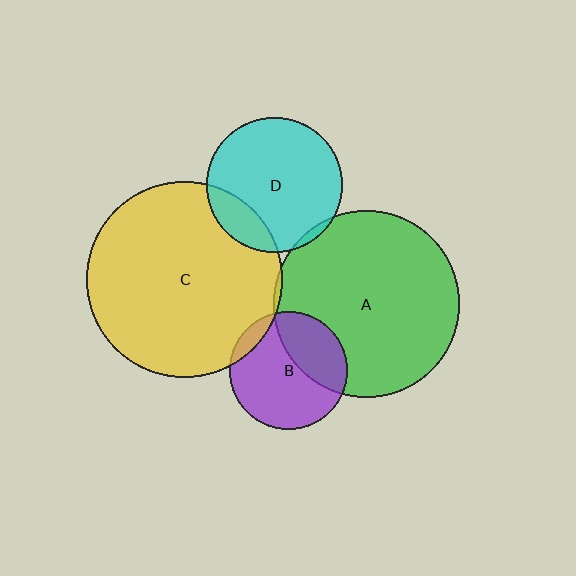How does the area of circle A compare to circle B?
Approximately 2.5 times.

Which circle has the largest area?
Circle C (yellow).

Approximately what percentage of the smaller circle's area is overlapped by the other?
Approximately 35%.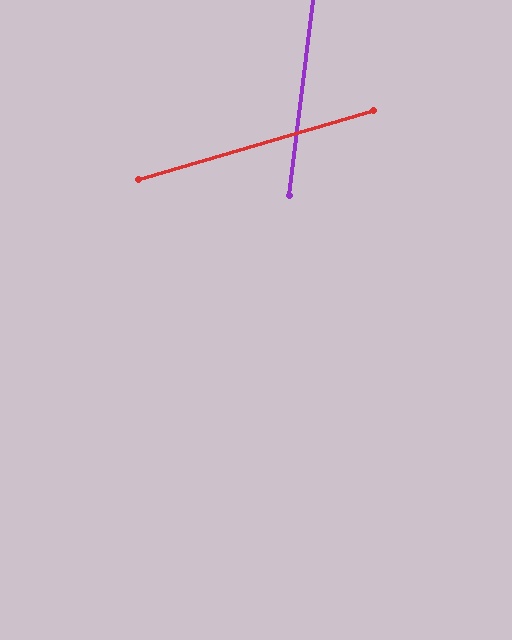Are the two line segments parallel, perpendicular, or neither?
Neither parallel nor perpendicular — they differ by about 66°.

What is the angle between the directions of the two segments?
Approximately 66 degrees.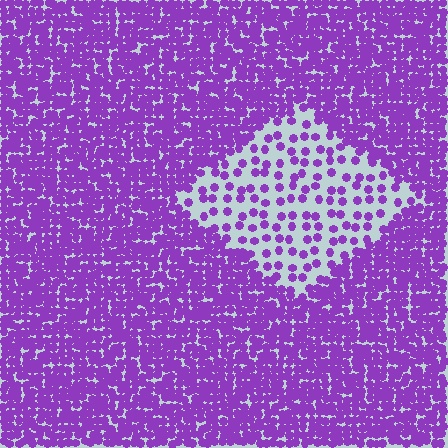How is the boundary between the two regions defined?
The boundary is defined by a change in element density (approximately 3.1x ratio). All elements are the same color, size, and shape.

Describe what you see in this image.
The image contains small purple elements arranged at two different densities. A diamond-shaped region is visible where the elements are less densely packed than the surrounding area.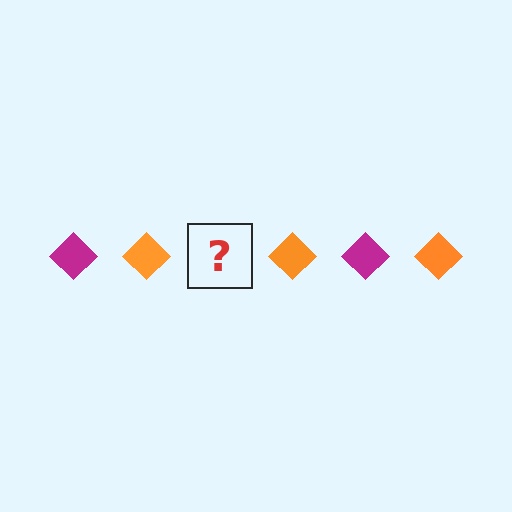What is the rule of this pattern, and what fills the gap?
The rule is that the pattern cycles through magenta, orange diamonds. The gap should be filled with a magenta diamond.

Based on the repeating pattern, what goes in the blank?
The blank should be a magenta diamond.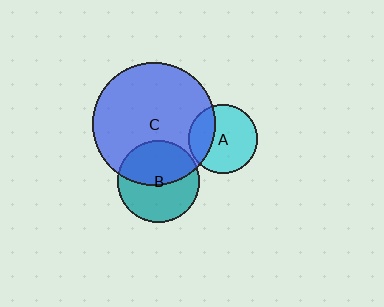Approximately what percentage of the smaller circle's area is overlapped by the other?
Approximately 50%.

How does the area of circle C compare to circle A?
Approximately 3.1 times.